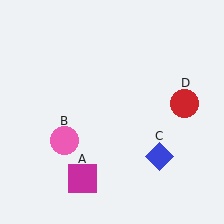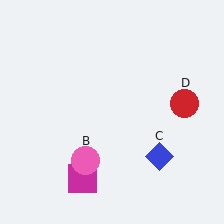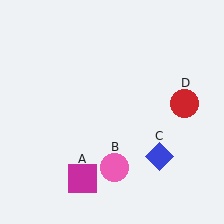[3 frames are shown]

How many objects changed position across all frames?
1 object changed position: pink circle (object B).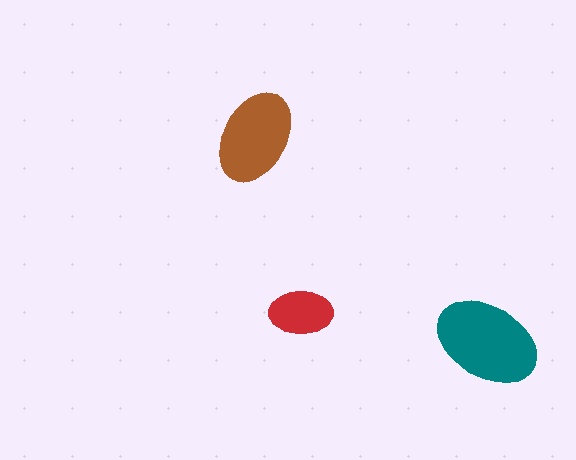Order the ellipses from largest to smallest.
the teal one, the brown one, the red one.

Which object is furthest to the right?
The teal ellipse is rightmost.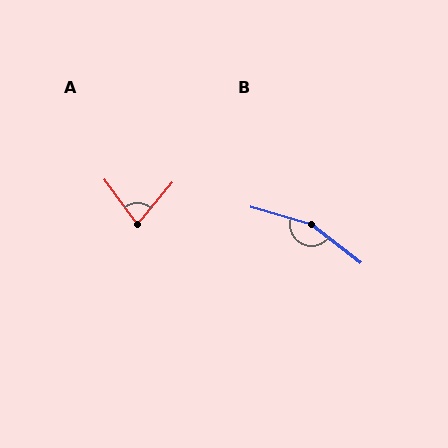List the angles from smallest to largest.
A (76°), B (158°).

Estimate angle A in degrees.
Approximately 76 degrees.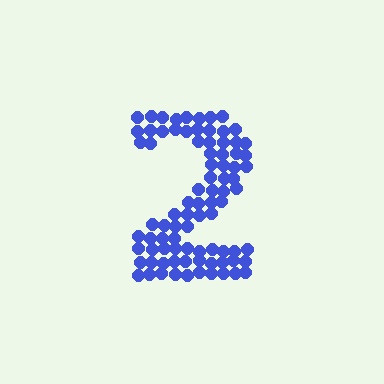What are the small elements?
The small elements are circles.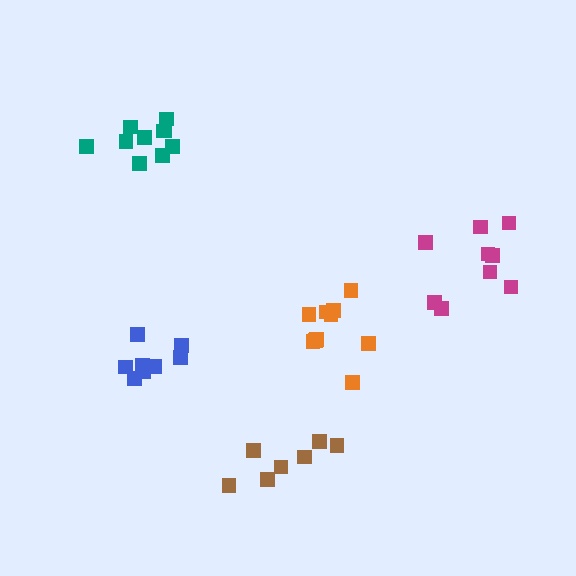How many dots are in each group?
Group 1: 10 dots, Group 2: 10 dots, Group 3: 8 dots, Group 4: 9 dots, Group 5: 7 dots (44 total).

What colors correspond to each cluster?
The clusters are colored: orange, teal, blue, magenta, brown.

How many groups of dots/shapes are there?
There are 5 groups.